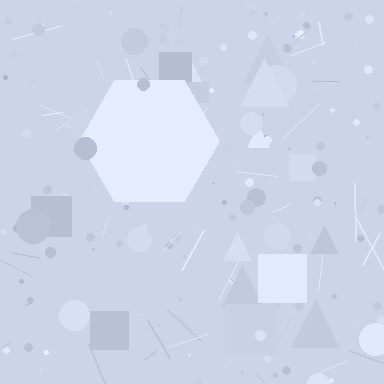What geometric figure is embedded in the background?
A hexagon is embedded in the background.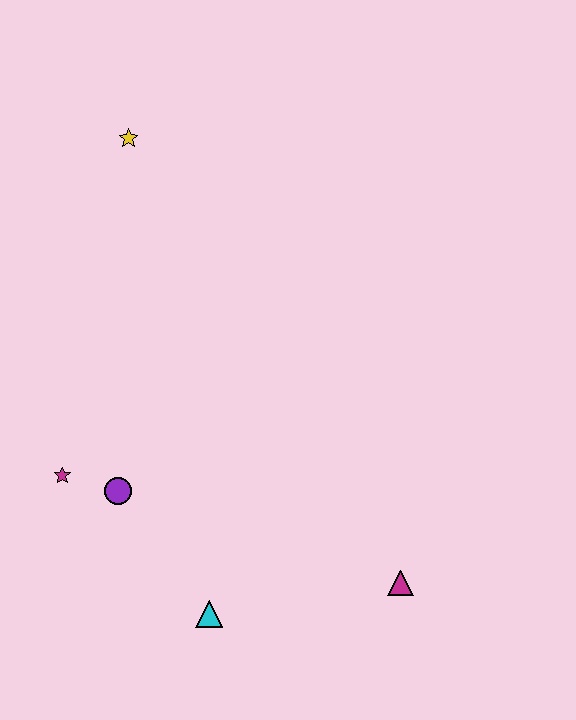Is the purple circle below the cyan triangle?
No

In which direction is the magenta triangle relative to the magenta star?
The magenta triangle is to the right of the magenta star.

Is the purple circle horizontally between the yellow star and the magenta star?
Yes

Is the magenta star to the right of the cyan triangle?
No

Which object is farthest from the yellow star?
The magenta triangle is farthest from the yellow star.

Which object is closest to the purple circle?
The magenta star is closest to the purple circle.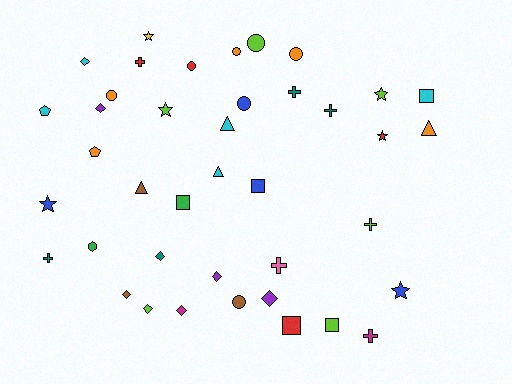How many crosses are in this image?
There are 7 crosses.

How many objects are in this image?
There are 40 objects.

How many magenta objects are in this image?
There are 2 magenta objects.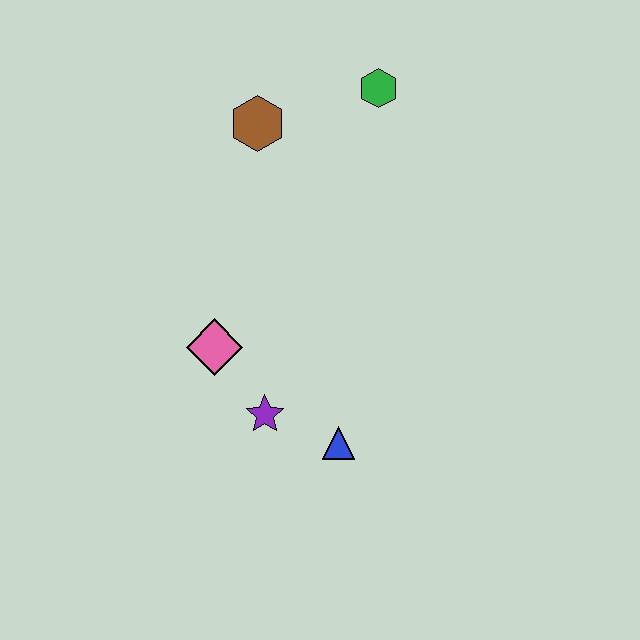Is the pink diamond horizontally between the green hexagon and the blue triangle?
No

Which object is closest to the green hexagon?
The brown hexagon is closest to the green hexagon.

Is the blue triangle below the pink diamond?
Yes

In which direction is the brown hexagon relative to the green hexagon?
The brown hexagon is to the left of the green hexagon.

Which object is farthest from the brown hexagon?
The blue triangle is farthest from the brown hexagon.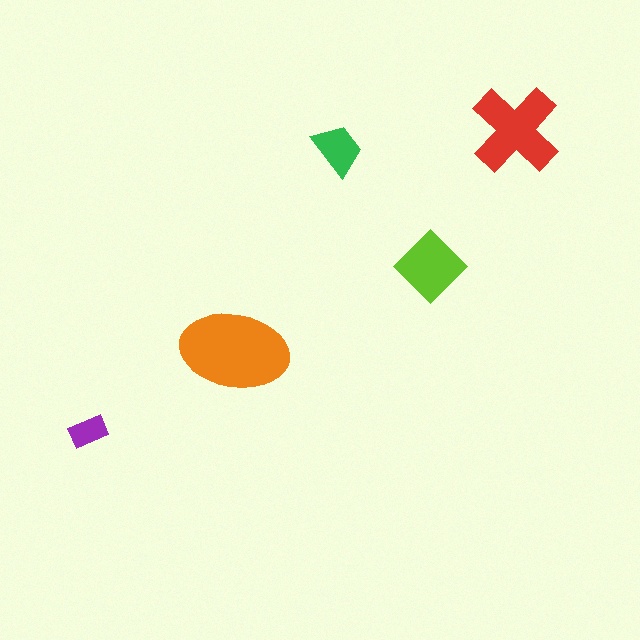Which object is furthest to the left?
The purple rectangle is leftmost.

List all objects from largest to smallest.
The orange ellipse, the red cross, the lime diamond, the green trapezoid, the purple rectangle.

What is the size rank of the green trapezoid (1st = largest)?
4th.